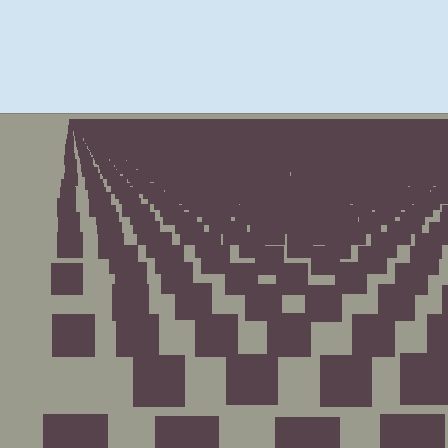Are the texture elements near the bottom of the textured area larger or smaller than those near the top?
Larger. Near the bottom, elements are closer to the viewer and appear at a bigger on-screen size.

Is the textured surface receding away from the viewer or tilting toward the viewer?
The surface is receding away from the viewer. Texture elements get smaller and denser toward the top.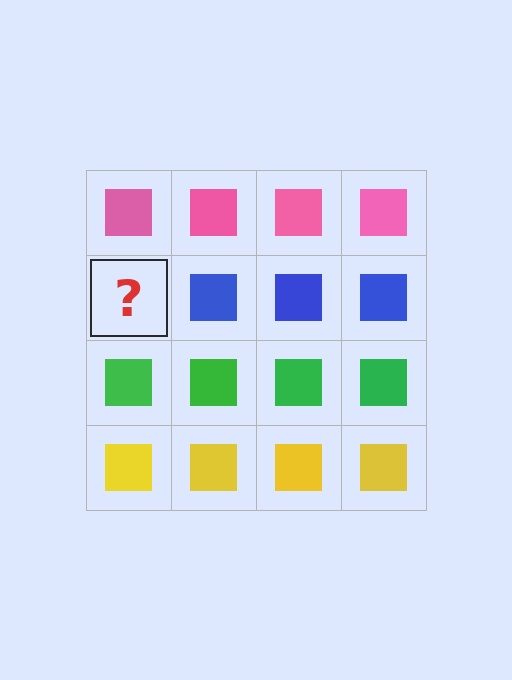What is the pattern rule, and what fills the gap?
The rule is that each row has a consistent color. The gap should be filled with a blue square.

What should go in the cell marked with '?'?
The missing cell should contain a blue square.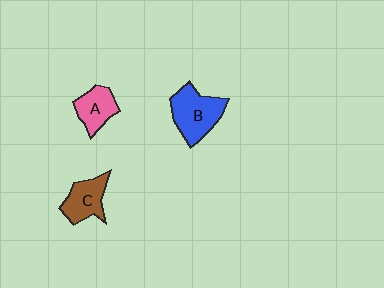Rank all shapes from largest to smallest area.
From largest to smallest: B (blue), C (brown), A (pink).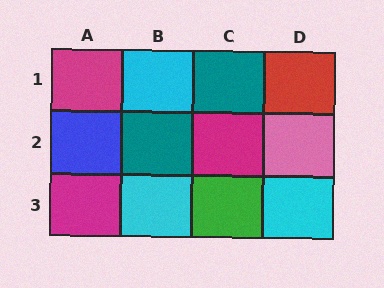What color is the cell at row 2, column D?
Pink.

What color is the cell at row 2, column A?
Blue.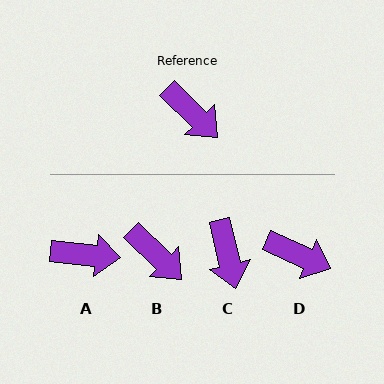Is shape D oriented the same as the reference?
No, it is off by about 21 degrees.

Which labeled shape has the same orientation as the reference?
B.